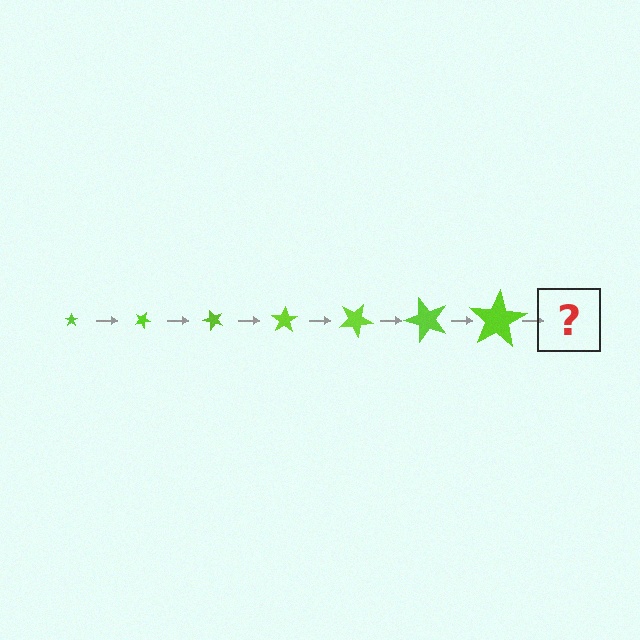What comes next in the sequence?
The next element should be a star, larger than the previous one and rotated 175 degrees from the start.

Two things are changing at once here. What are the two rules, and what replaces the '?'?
The two rules are that the star grows larger each step and it rotates 25 degrees each step. The '?' should be a star, larger than the previous one and rotated 175 degrees from the start.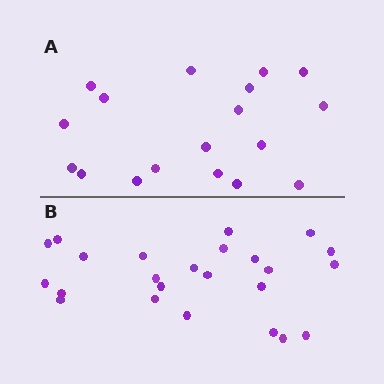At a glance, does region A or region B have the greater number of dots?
Region B (the bottom region) has more dots.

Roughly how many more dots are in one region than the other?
Region B has about 6 more dots than region A.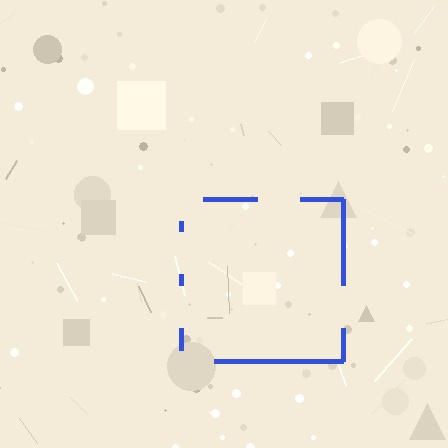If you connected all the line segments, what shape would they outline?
They would outline a square.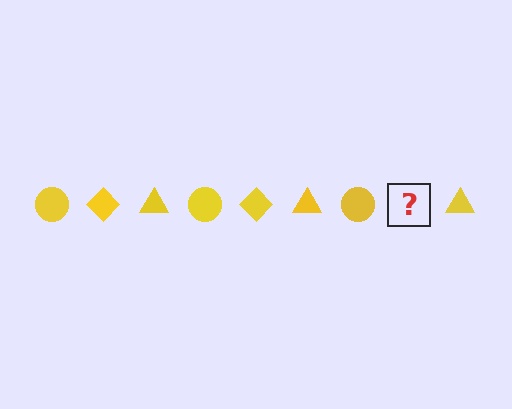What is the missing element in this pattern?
The missing element is a yellow diamond.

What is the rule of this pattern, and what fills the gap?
The rule is that the pattern cycles through circle, diamond, triangle shapes in yellow. The gap should be filled with a yellow diamond.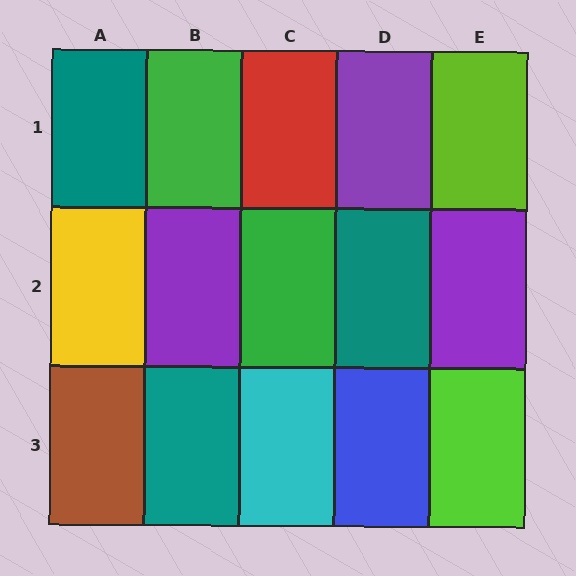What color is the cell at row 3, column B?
Teal.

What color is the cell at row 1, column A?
Teal.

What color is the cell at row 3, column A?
Brown.